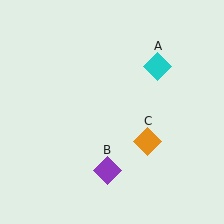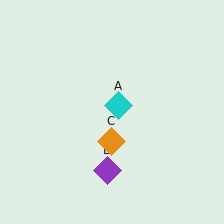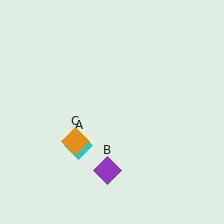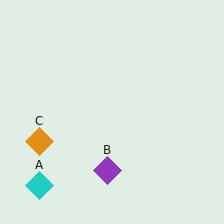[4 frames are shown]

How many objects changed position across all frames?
2 objects changed position: cyan diamond (object A), orange diamond (object C).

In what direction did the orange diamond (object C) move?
The orange diamond (object C) moved left.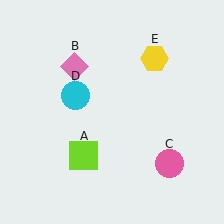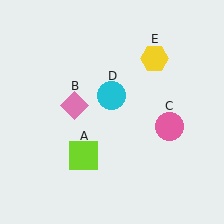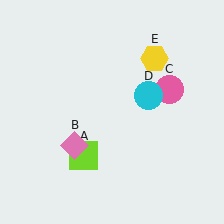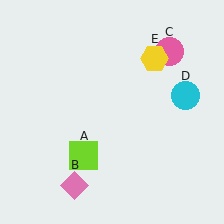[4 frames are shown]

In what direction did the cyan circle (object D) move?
The cyan circle (object D) moved right.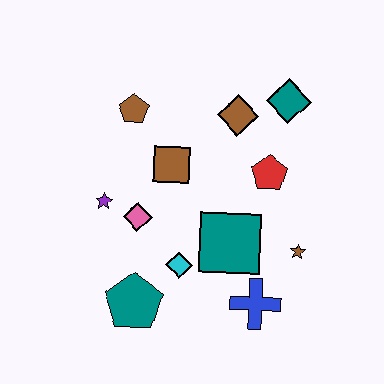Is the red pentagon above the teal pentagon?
Yes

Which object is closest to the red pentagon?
The brown diamond is closest to the red pentagon.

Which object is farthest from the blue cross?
The brown pentagon is farthest from the blue cross.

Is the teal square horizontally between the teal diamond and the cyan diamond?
Yes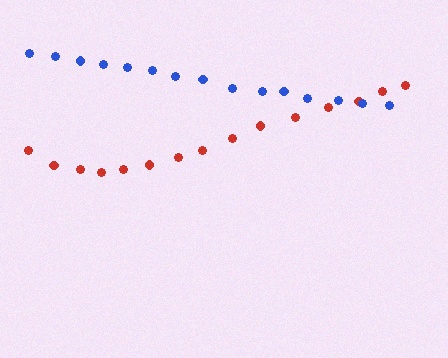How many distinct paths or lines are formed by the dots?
There are 2 distinct paths.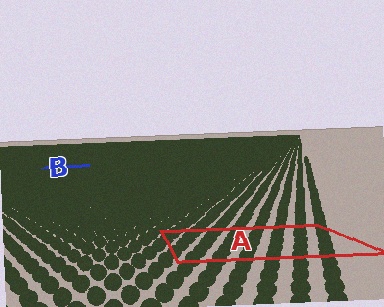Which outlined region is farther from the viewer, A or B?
Region B is farther from the viewer — the texture elements inside it appear smaller and more densely packed.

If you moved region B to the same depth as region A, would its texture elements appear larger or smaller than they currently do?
They would appear larger. At a closer depth, the same texture elements are projected at a bigger on-screen size.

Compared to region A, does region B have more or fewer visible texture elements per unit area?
Region B has more texture elements per unit area — they are packed more densely because it is farther away.